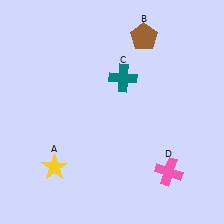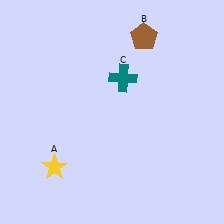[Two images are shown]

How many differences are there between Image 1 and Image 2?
There is 1 difference between the two images.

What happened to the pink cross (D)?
The pink cross (D) was removed in Image 2. It was in the bottom-right area of Image 1.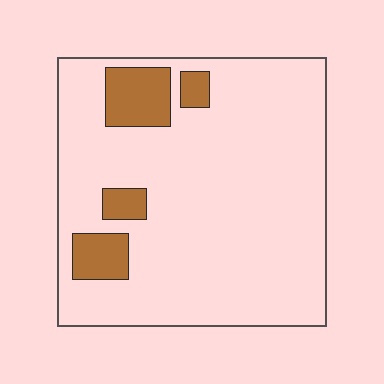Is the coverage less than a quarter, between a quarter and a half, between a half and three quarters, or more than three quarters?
Less than a quarter.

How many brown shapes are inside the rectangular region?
4.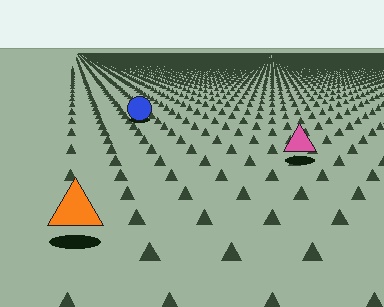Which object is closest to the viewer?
The orange triangle is closest. The texture marks near it are larger and more spread out.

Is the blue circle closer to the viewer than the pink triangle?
No. The pink triangle is closer — you can tell from the texture gradient: the ground texture is coarser near it.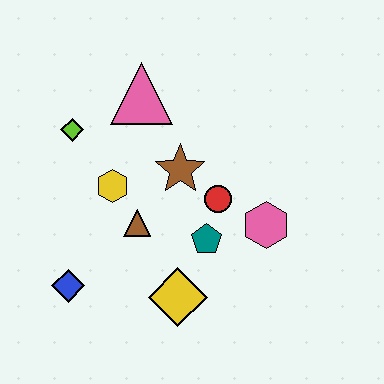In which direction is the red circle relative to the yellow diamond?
The red circle is above the yellow diamond.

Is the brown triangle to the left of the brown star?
Yes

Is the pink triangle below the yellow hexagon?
No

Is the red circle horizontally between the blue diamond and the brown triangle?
No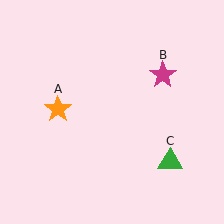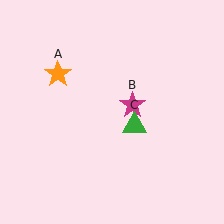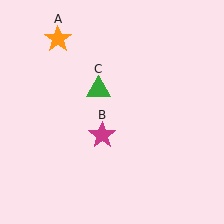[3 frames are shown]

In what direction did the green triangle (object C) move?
The green triangle (object C) moved up and to the left.